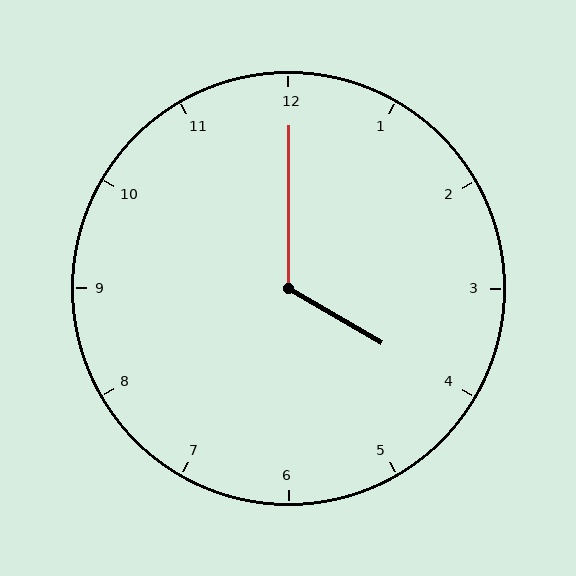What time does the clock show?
4:00.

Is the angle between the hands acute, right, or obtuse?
It is obtuse.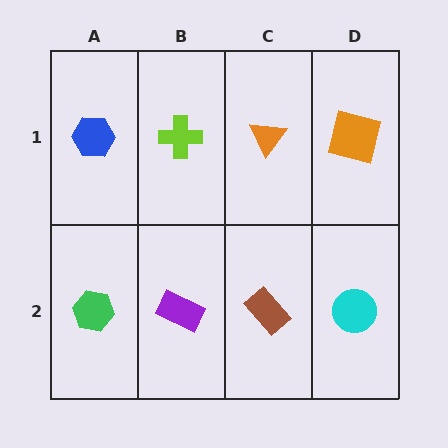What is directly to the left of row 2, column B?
A green hexagon.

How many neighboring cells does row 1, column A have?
2.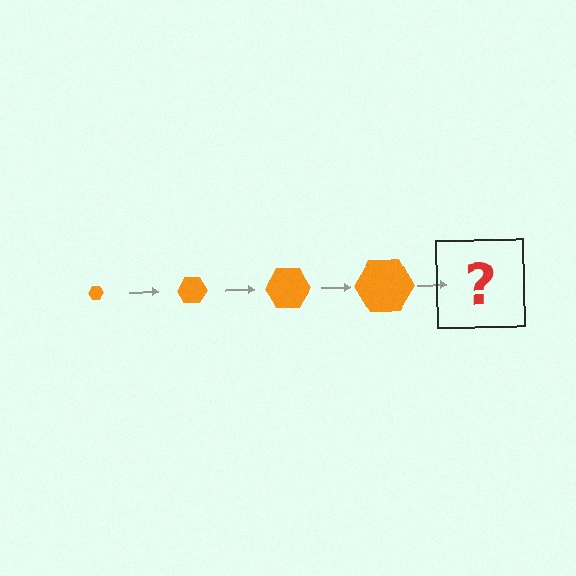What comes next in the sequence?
The next element should be an orange hexagon, larger than the previous one.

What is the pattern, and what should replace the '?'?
The pattern is that the hexagon gets progressively larger each step. The '?' should be an orange hexagon, larger than the previous one.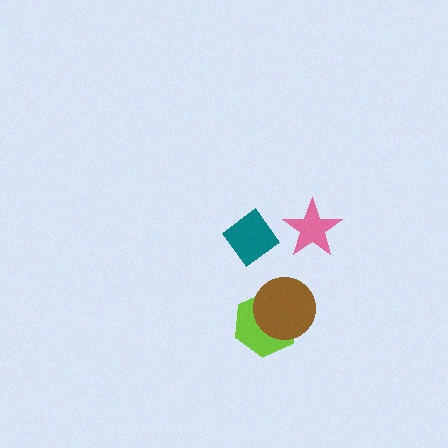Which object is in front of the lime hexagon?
The brown circle is in front of the lime hexagon.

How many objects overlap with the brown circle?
1 object overlaps with the brown circle.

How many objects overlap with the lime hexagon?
1 object overlaps with the lime hexagon.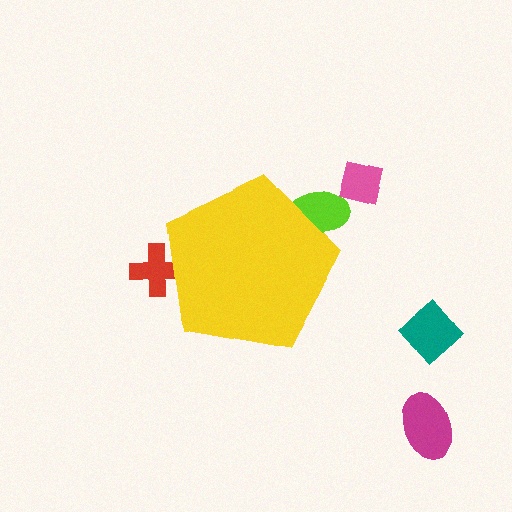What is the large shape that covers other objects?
A yellow pentagon.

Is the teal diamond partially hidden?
No, the teal diamond is fully visible.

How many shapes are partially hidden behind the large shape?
2 shapes are partially hidden.